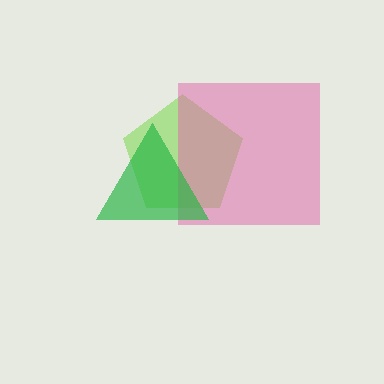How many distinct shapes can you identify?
There are 3 distinct shapes: a lime pentagon, a pink square, a green triangle.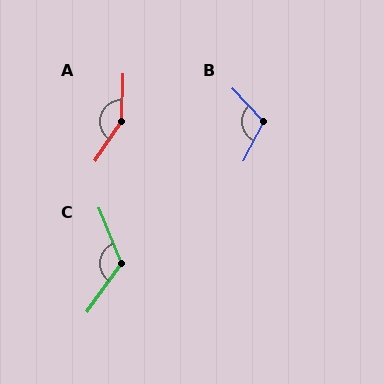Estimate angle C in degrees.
Approximately 122 degrees.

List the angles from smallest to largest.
B (109°), C (122°), A (149°).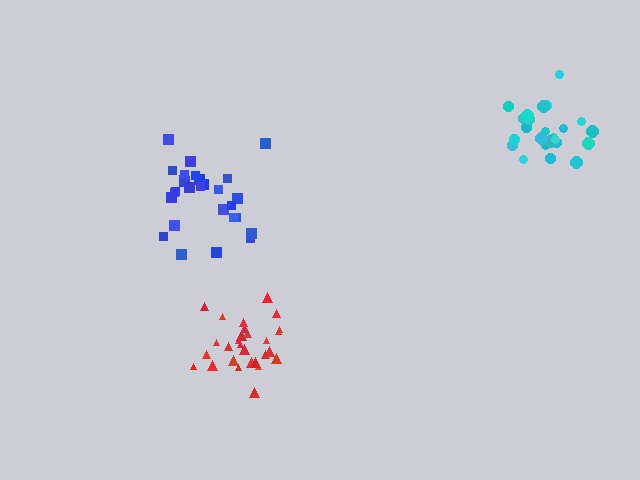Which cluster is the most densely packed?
Red.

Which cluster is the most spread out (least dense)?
Blue.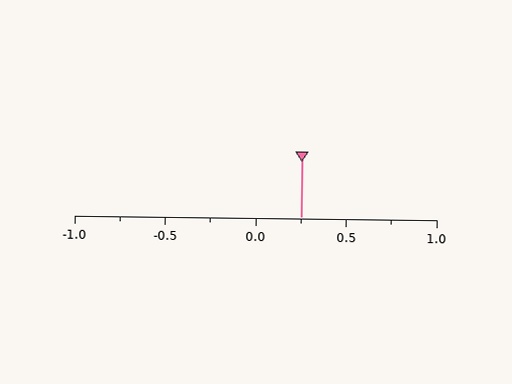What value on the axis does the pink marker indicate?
The marker indicates approximately 0.25.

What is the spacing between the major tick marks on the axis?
The major ticks are spaced 0.5 apart.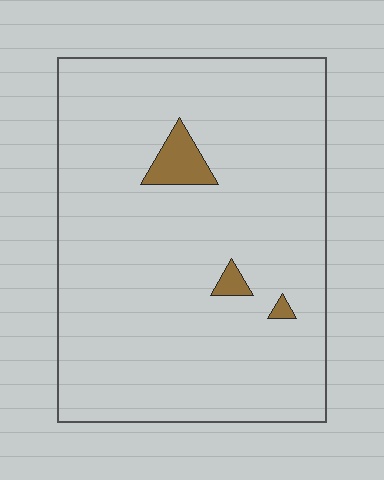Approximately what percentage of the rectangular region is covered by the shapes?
Approximately 5%.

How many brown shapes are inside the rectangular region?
3.